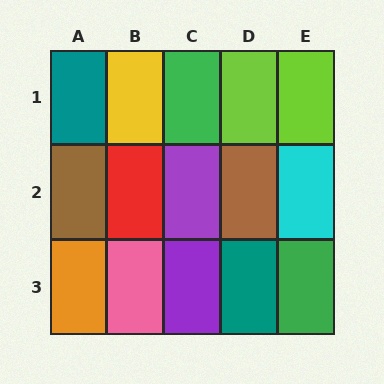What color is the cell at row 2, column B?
Red.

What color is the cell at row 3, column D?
Teal.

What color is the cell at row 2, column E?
Cyan.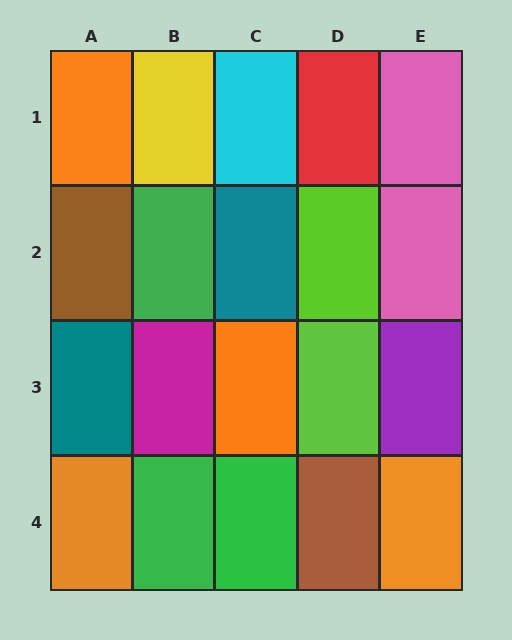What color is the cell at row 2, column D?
Lime.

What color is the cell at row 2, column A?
Brown.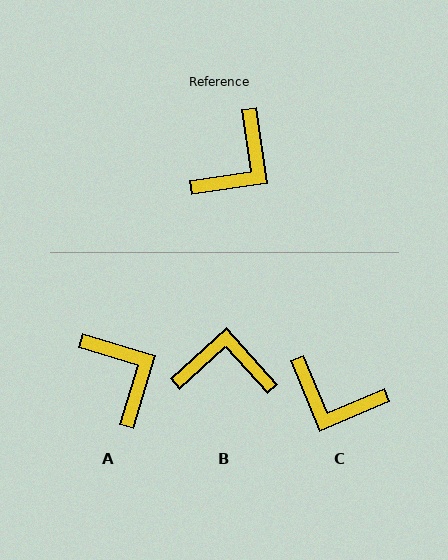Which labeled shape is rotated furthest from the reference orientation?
B, about 123 degrees away.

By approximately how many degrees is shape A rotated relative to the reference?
Approximately 64 degrees counter-clockwise.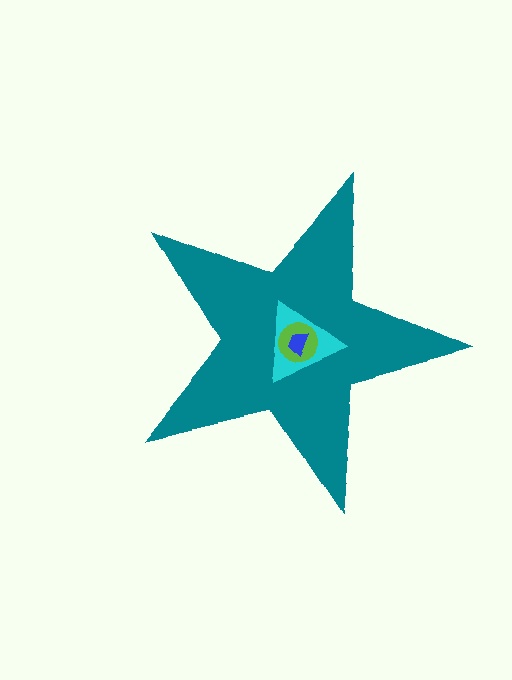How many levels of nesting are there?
4.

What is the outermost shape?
The teal star.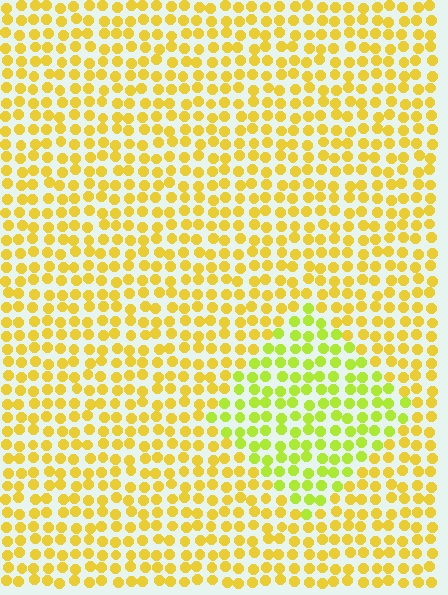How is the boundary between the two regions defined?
The boundary is defined purely by a slight shift in hue (about 30 degrees). Spacing, size, and orientation are identical on both sides.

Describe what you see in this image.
The image is filled with small yellow elements in a uniform arrangement. A diamond-shaped region is visible where the elements are tinted to a slightly different hue, forming a subtle color boundary.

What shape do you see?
I see a diamond.